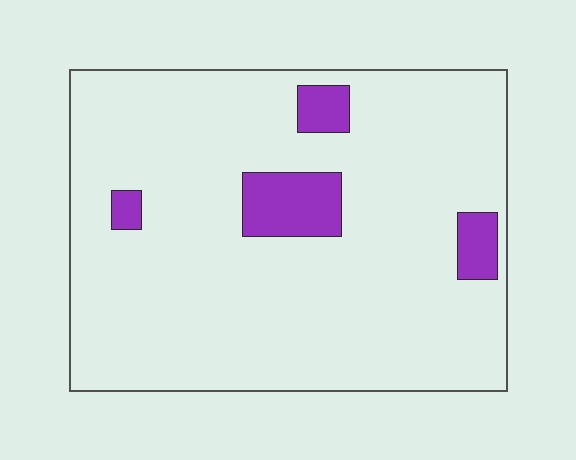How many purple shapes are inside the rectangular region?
4.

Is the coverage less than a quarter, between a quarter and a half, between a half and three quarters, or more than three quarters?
Less than a quarter.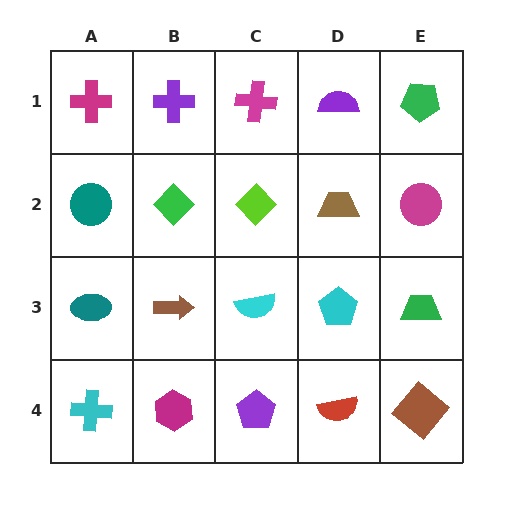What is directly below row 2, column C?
A cyan semicircle.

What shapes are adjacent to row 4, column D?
A cyan pentagon (row 3, column D), a purple pentagon (row 4, column C), a brown diamond (row 4, column E).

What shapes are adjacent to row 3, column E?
A magenta circle (row 2, column E), a brown diamond (row 4, column E), a cyan pentagon (row 3, column D).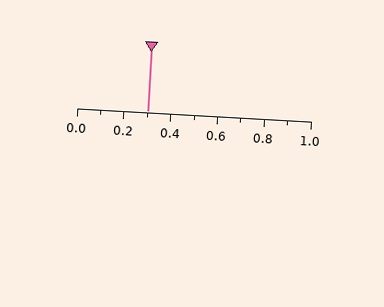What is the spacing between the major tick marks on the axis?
The major ticks are spaced 0.2 apart.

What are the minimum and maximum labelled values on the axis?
The axis runs from 0.0 to 1.0.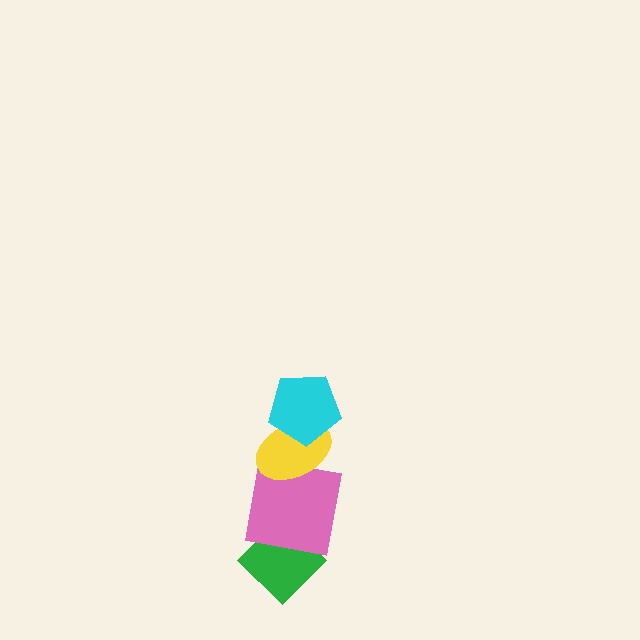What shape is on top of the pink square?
The yellow ellipse is on top of the pink square.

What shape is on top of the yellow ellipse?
The cyan pentagon is on top of the yellow ellipse.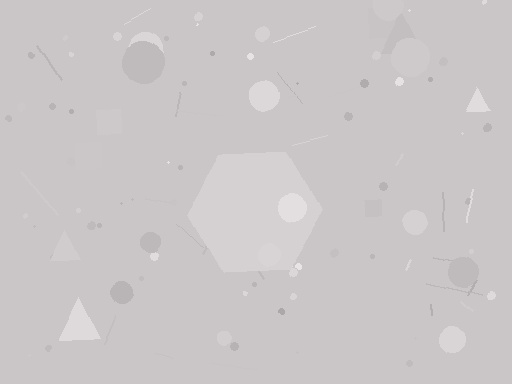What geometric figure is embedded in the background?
A hexagon is embedded in the background.